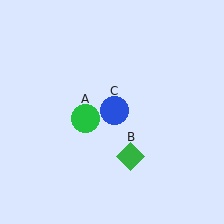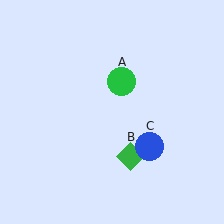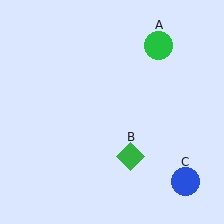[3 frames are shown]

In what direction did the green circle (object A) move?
The green circle (object A) moved up and to the right.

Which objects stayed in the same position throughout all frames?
Green diamond (object B) remained stationary.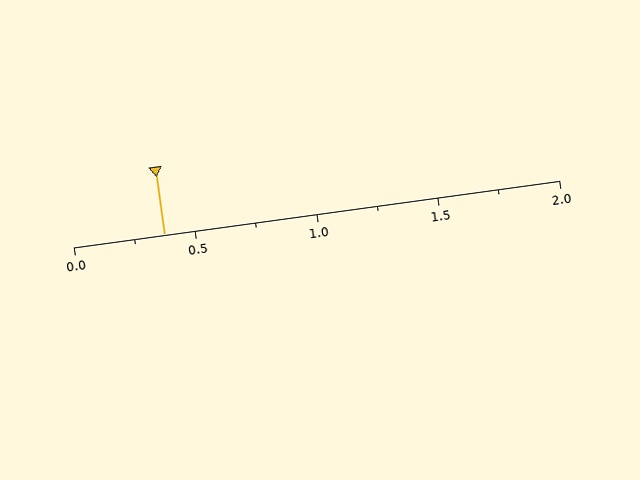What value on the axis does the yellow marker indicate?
The marker indicates approximately 0.38.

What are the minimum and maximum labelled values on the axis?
The axis runs from 0.0 to 2.0.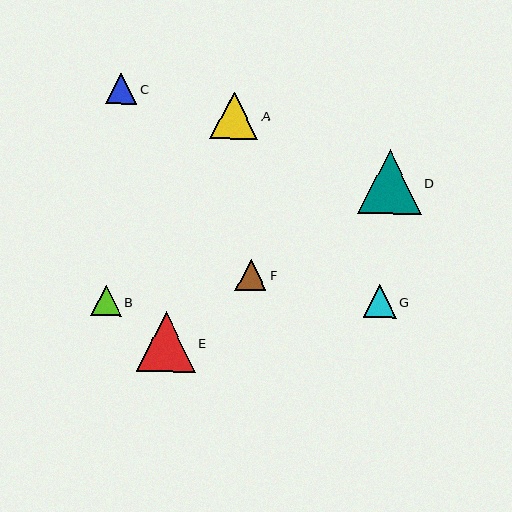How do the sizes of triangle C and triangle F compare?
Triangle C and triangle F are approximately the same size.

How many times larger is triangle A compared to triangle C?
Triangle A is approximately 1.5 times the size of triangle C.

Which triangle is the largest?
Triangle D is the largest with a size of approximately 64 pixels.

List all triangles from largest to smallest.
From largest to smallest: D, E, A, G, C, F, B.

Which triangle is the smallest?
Triangle B is the smallest with a size of approximately 31 pixels.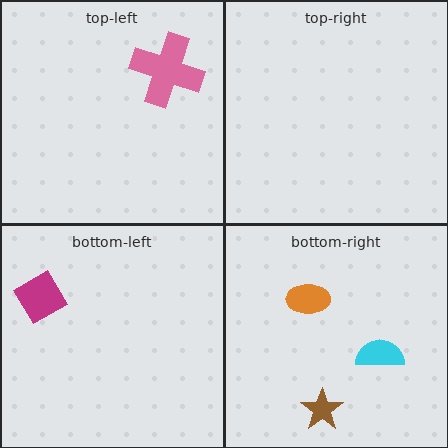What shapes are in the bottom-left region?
The magenta diamond.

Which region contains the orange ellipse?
The bottom-right region.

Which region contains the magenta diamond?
The bottom-left region.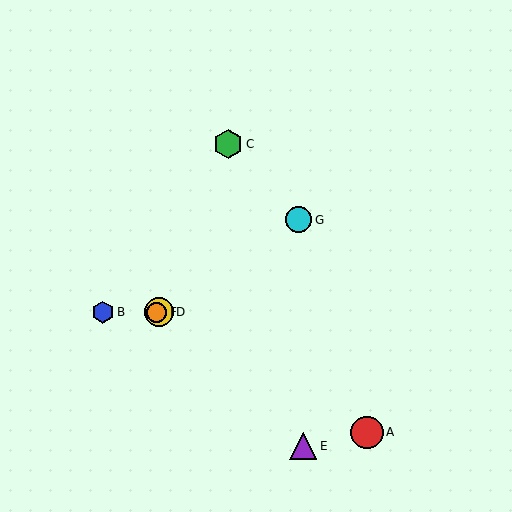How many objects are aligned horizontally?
3 objects (B, D, F) are aligned horizontally.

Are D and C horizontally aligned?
No, D is at y≈312 and C is at y≈144.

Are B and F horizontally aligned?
Yes, both are at y≈312.